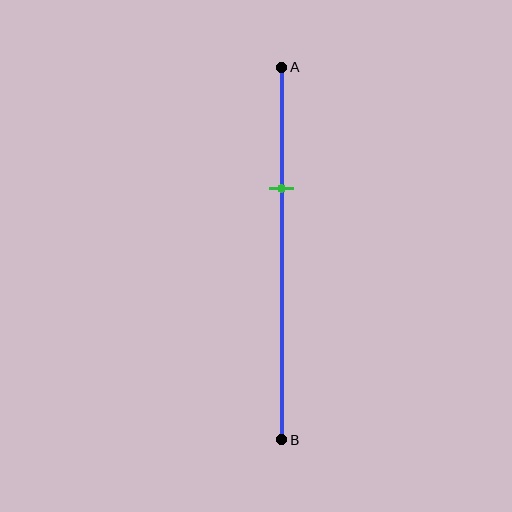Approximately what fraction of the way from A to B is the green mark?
The green mark is approximately 30% of the way from A to B.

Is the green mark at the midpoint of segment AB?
No, the mark is at about 30% from A, not at the 50% midpoint.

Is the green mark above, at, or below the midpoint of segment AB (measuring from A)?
The green mark is above the midpoint of segment AB.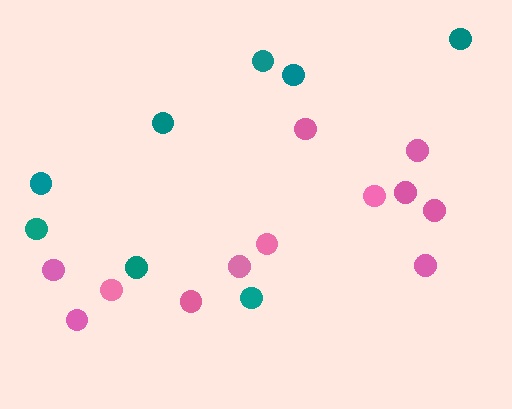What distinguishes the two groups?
There are 2 groups: one group of pink circles (12) and one group of teal circles (8).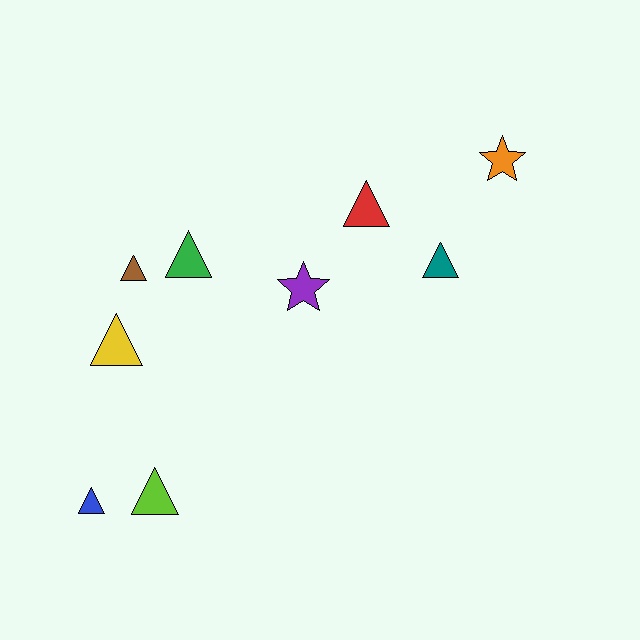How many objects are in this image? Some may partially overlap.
There are 9 objects.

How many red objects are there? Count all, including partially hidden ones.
There is 1 red object.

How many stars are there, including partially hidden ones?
There are 2 stars.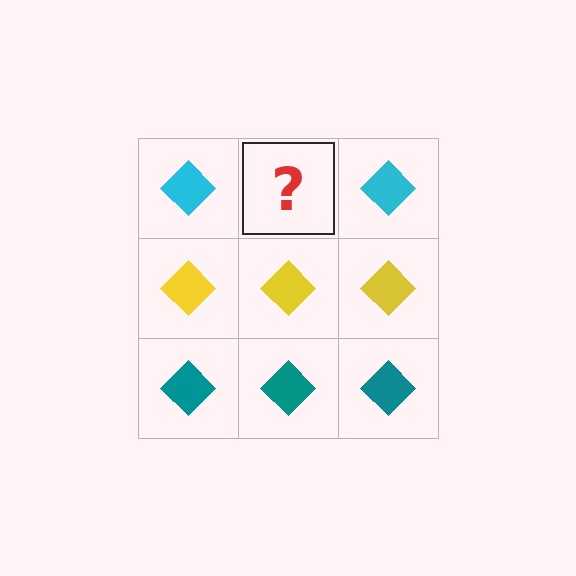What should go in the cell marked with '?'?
The missing cell should contain a cyan diamond.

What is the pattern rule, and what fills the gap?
The rule is that each row has a consistent color. The gap should be filled with a cyan diamond.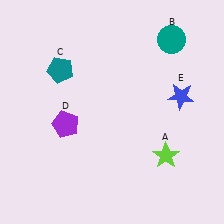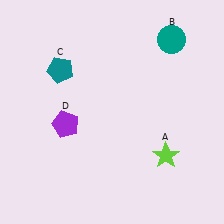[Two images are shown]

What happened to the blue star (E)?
The blue star (E) was removed in Image 2. It was in the top-right area of Image 1.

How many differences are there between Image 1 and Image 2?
There is 1 difference between the two images.